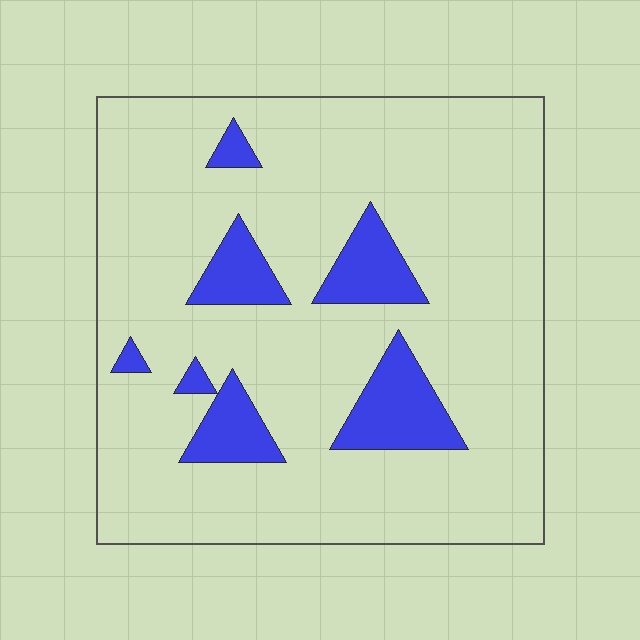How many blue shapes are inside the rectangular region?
7.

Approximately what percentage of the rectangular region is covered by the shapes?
Approximately 15%.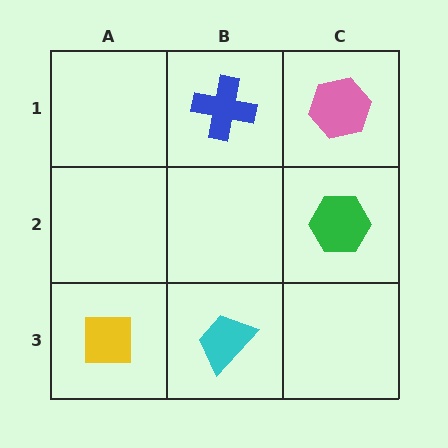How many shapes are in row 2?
1 shape.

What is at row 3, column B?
A cyan trapezoid.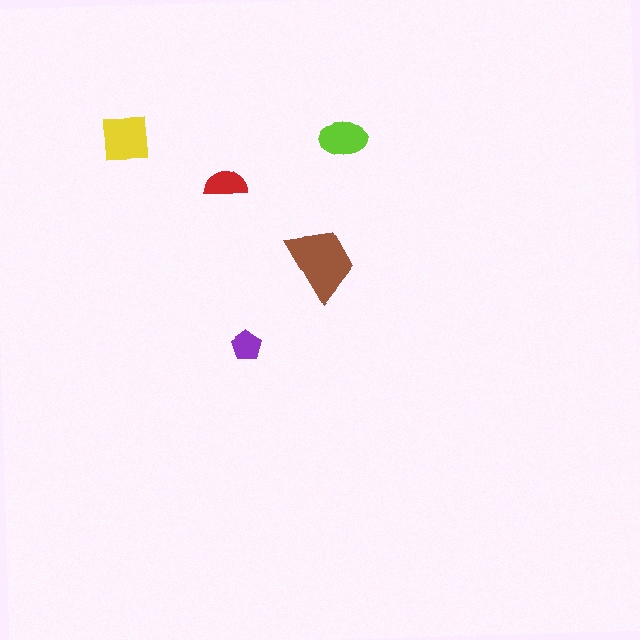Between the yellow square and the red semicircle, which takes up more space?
The yellow square.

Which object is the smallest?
The purple pentagon.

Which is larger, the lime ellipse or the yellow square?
The yellow square.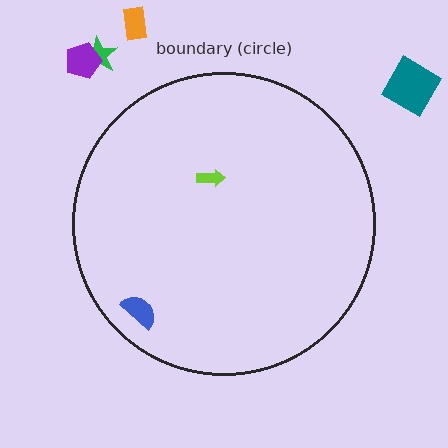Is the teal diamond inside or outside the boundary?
Outside.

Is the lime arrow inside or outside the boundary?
Inside.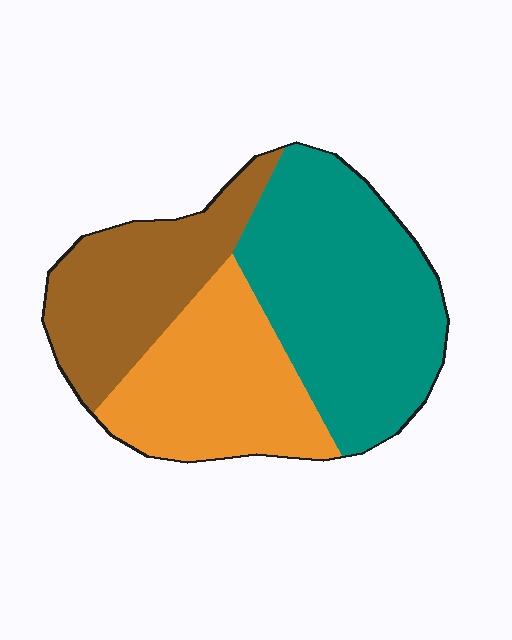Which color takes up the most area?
Teal, at roughly 45%.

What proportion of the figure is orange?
Orange takes up between a quarter and a half of the figure.